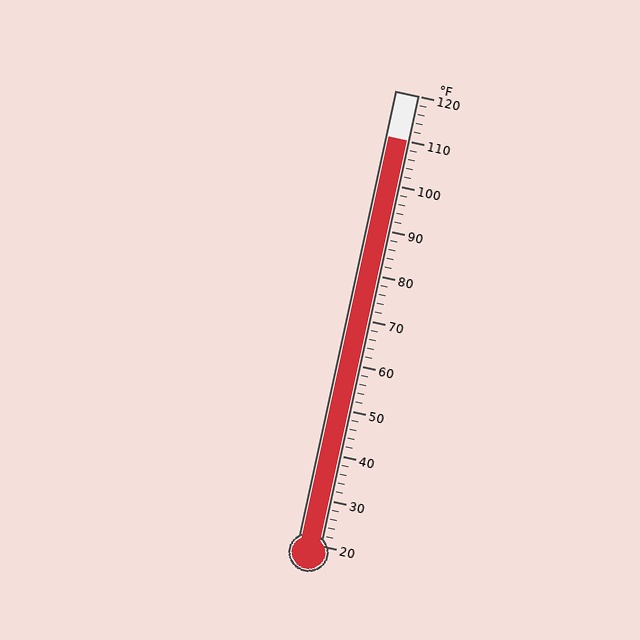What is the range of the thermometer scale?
The thermometer scale ranges from 20°F to 120°F.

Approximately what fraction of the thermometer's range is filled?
The thermometer is filled to approximately 90% of its range.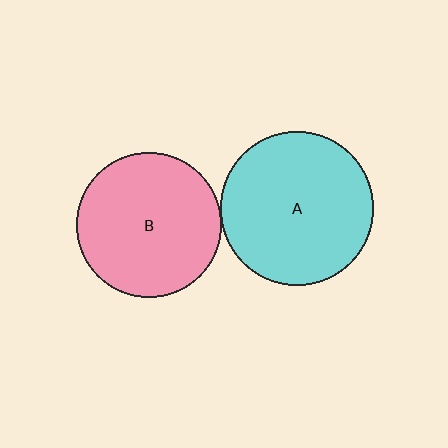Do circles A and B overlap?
Yes.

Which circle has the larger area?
Circle A (cyan).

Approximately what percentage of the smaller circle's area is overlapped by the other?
Approximately 5%.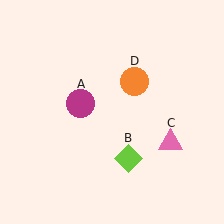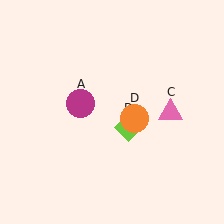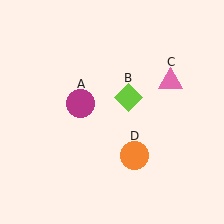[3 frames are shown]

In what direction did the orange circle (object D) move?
The orange circle (object D) moved down.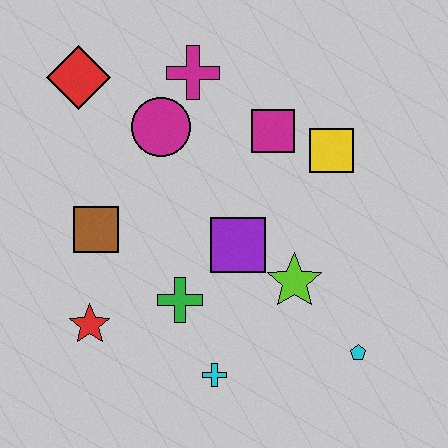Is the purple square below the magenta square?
Yes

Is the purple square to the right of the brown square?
Yes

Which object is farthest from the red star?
The yellow square is farthest from the red star.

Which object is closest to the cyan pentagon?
The lime star is closest to the cyan pentagon.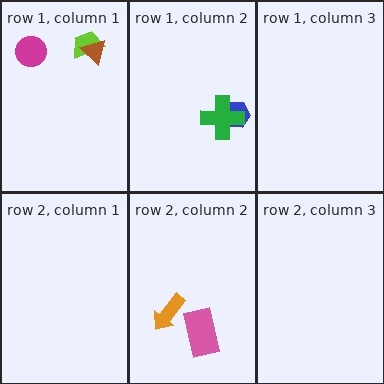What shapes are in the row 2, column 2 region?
The pink rectangle, the orange arrow.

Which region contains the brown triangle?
The row 1, column 1 region.